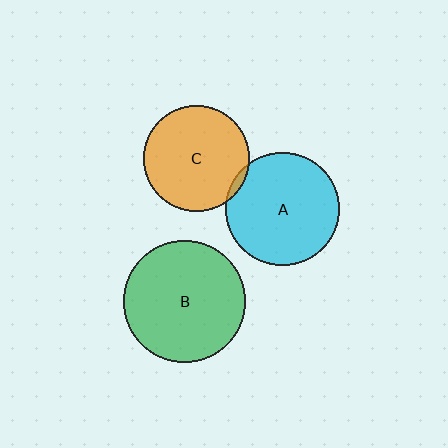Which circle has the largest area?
Circle B (green).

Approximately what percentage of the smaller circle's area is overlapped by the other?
Approximately 5%.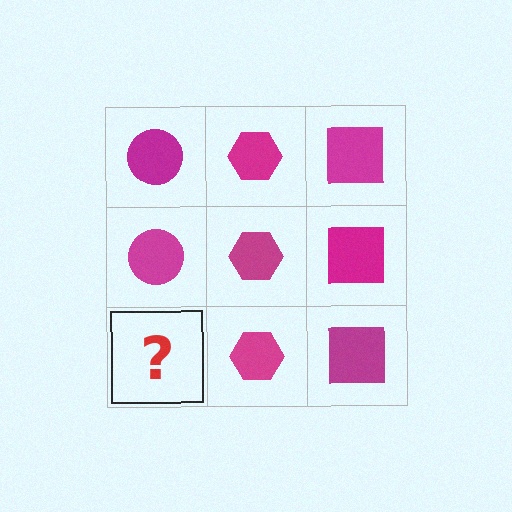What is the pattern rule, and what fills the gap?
The rule is that each column has a consistent shape. The gap should be filled with a magenta circle.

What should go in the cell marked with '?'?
The missing cell should contain a magenta circle.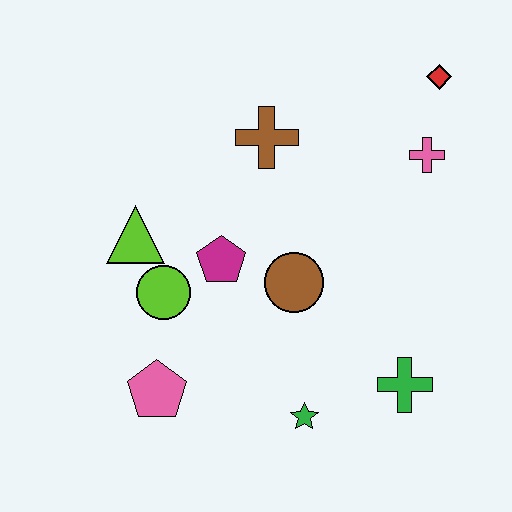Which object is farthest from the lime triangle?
The red diamond is farthest from the lime triangle.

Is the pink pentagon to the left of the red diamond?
Yes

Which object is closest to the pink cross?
The red diamond is closest to the pink cross.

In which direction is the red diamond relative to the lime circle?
The red diamond is to the right of the lime circle.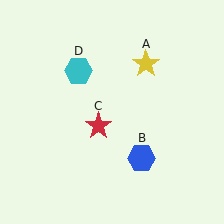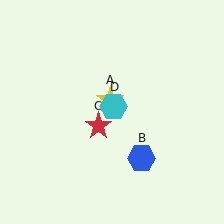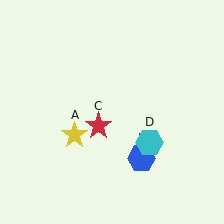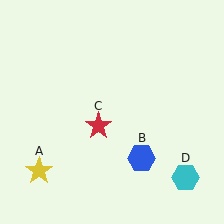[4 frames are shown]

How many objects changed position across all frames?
2 objects changed position: yellow star (object A), cyan hexagon (object D).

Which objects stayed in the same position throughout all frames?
Blue hexagon (object B) and red star (object C) remained stationary.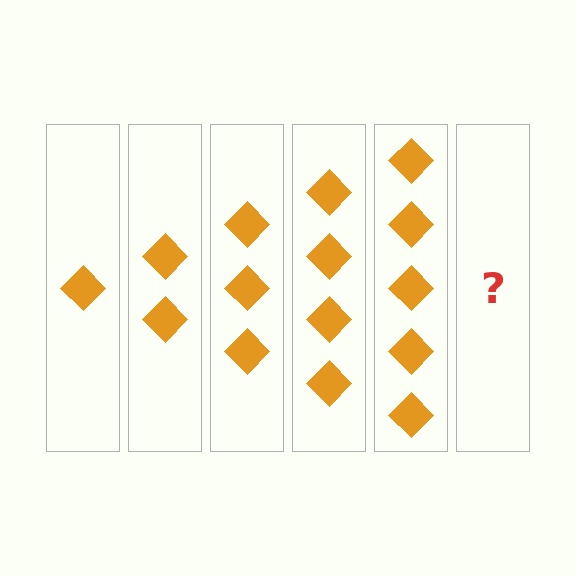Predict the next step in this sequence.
The next step is 6 diamonds.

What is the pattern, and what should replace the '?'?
The pattern is that each step adds one more diamond. The '?' should be 6 diamonds.